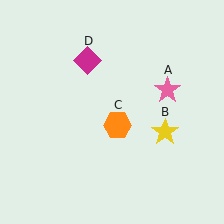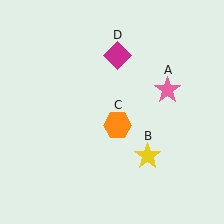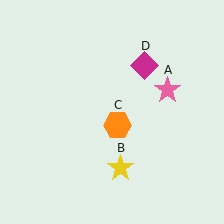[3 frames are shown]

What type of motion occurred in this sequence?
The yellow star (object B), magenta diamond (object D) rotated clockwise around the center of the scene.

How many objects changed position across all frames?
2 objects changed position: yellow star (object B), magenta diamond (object D).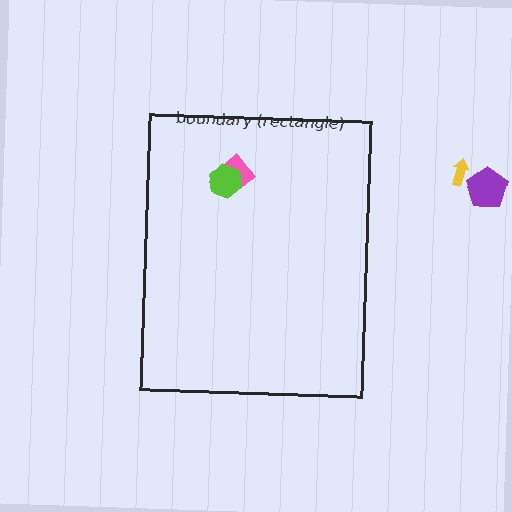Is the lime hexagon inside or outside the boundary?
Inside.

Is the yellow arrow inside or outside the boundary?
Outside.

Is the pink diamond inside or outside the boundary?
Inside.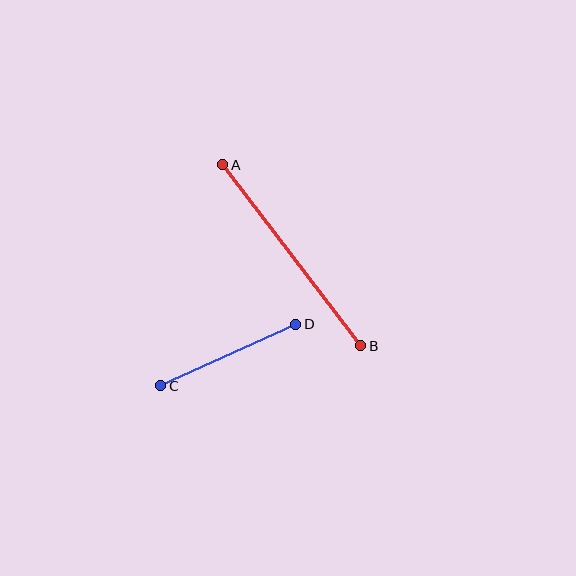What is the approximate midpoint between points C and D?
The midpoint is at approximately (228, 355) pixels.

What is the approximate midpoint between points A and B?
The midpoint is at approximately (292, 255) pixels.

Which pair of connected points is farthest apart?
Points A and B are farthest apart.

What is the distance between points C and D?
The distance is approximately 148 pixels.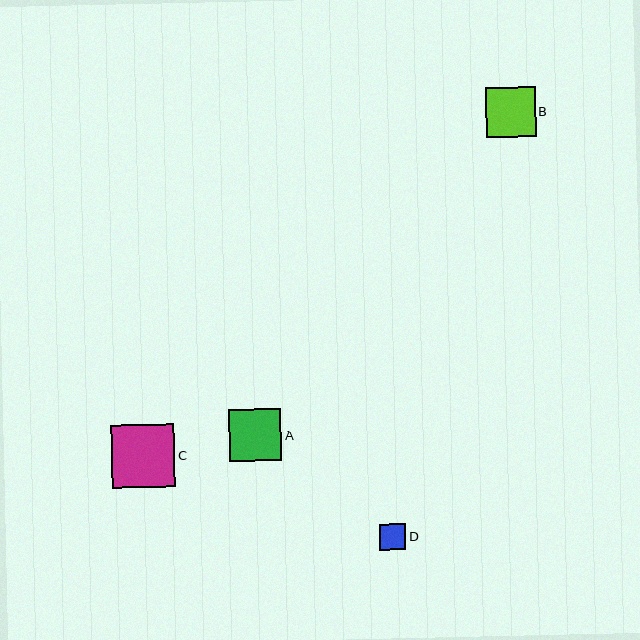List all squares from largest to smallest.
From largest to smallest: C, A, B, D.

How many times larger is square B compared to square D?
Square B is approximately 1.9 times the size of square D.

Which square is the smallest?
Square D is the smallest with a size of approximately 26 pixels.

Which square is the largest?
Square C is the largest with a size of approximately 63 pixels.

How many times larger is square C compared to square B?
Square C is approximately 1.3 times the size of square B.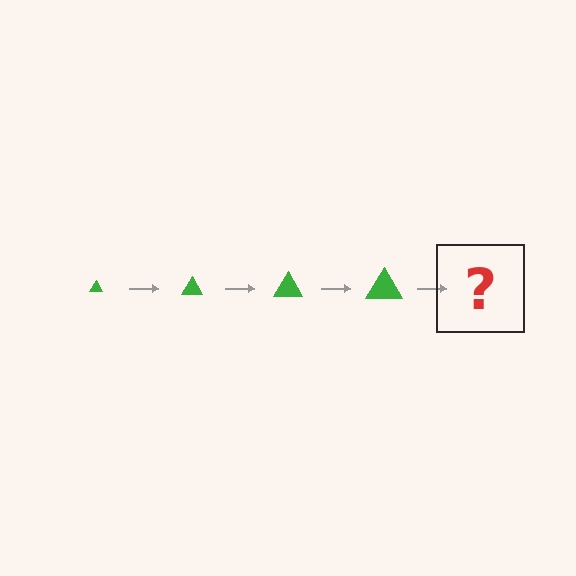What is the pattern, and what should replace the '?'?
The pattern is that the triangle gets progressively larger each step. The '?' should be a green triangle, larger than the previous one.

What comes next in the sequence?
The next element should be a green triangle, larger than the previous one.